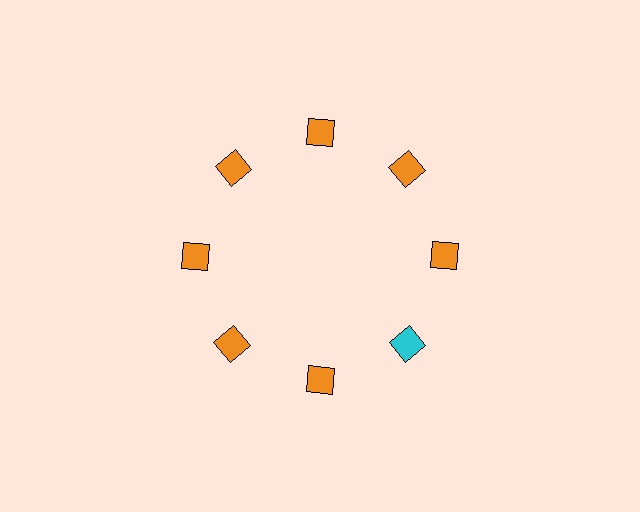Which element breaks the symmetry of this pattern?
The cyan diamond at roughly the 4 o'clock position breaks the symmetry. All other shapes are orange diamonds.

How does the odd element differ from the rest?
It has a different color: cyan instead of orange.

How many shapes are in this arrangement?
There are 8 shapes arranged in a ring pattern.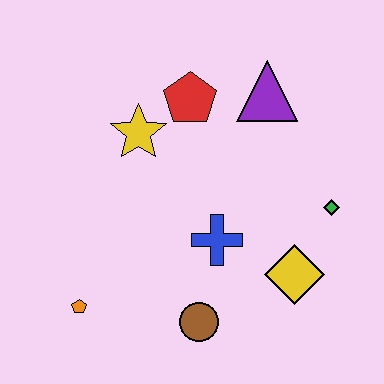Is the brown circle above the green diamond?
No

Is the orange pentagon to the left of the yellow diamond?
Yes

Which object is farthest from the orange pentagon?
The purple triangle is farthest from the orange pentagon.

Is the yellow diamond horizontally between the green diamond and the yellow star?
Yes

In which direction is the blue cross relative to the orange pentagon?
The blue cross is to the right of the orange pentagon.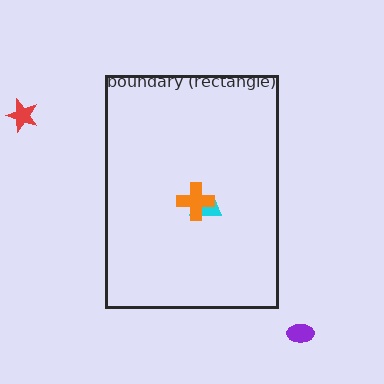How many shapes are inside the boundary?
2 inside, 2 outside.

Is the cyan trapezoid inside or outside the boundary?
Inside.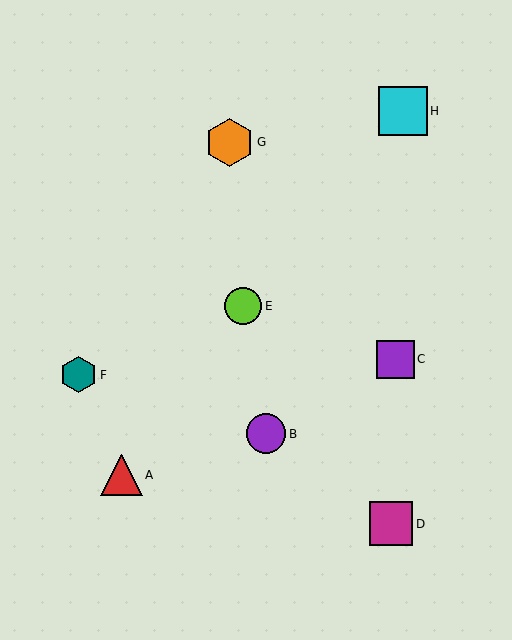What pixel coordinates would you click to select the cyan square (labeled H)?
Click at (403, 111) to select the cyan square H.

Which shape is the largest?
The orange hexagon (labeled G) is the largest.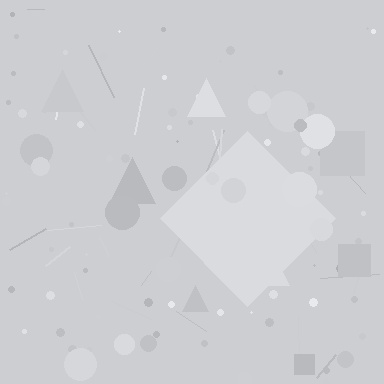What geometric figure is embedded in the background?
A diamond is embedded in the background.